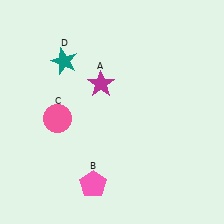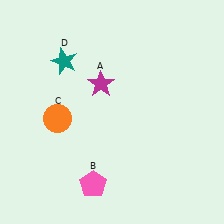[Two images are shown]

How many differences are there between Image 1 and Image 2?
There is 1 difference between the two images.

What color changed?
The circle (C) changed from pink in Image 1 to orange in Image 2.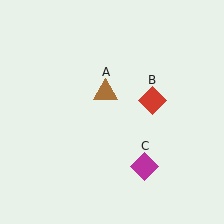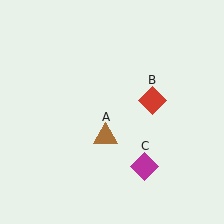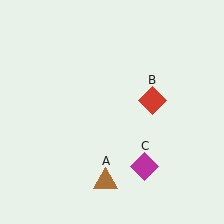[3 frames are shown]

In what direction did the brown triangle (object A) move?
The brown triangle (object A) moved down.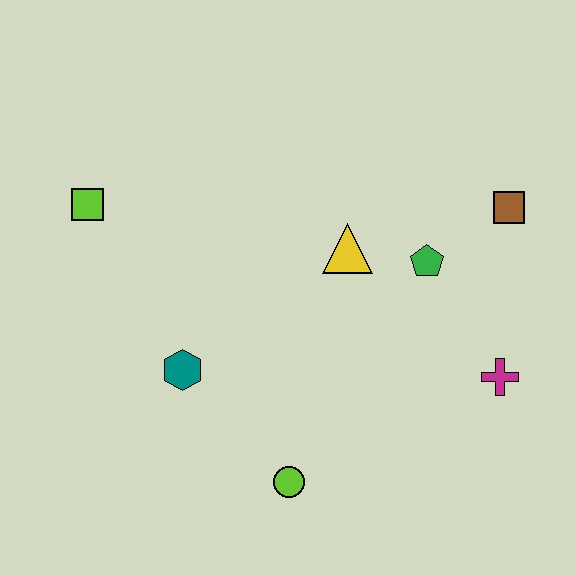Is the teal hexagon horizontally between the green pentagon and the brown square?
No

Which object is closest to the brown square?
The green pentagon is closest to the brown square.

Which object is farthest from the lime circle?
The brown square is farthest from the lime circle.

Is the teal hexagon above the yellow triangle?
No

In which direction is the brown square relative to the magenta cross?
The brown square is above the magenta cross.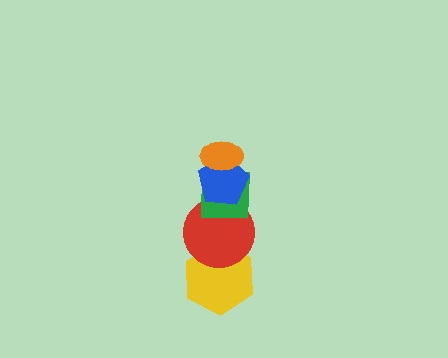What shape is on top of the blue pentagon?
The orange ellipse is on top of the blue pentagon.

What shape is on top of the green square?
The blue pentagon is on top of the green square.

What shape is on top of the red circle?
The green square is on top of the red circle.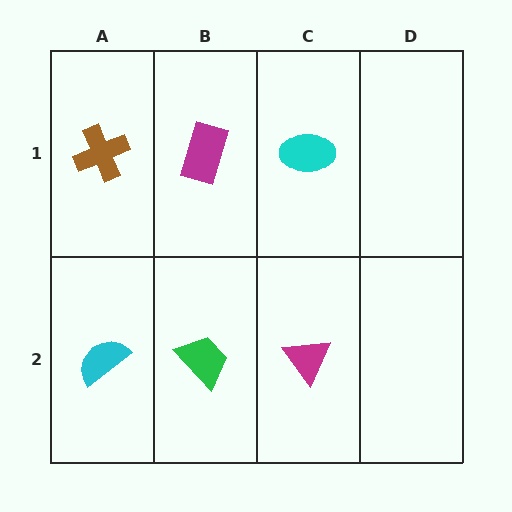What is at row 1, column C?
A cyan ellipse.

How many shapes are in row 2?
3 shapes.